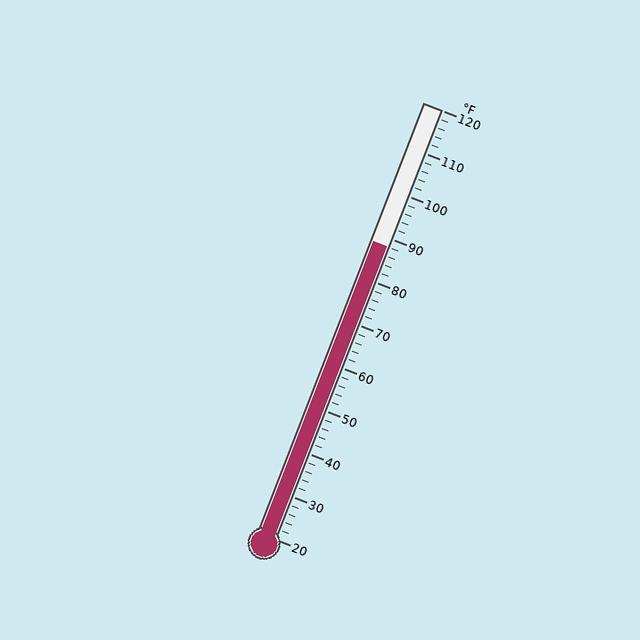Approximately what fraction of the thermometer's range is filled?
The thermometer is filled to approximately 70% of its range.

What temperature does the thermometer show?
The thermometer shows approximately 88°F.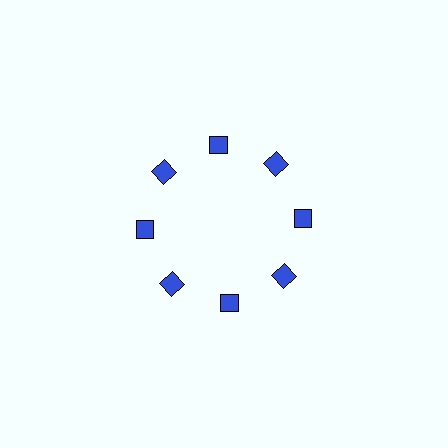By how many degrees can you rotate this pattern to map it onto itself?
The pattern maps onto itself every 45 degrees of rotation.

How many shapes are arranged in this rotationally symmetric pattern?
There are 8 shapes, arranged in 8 groups of 1.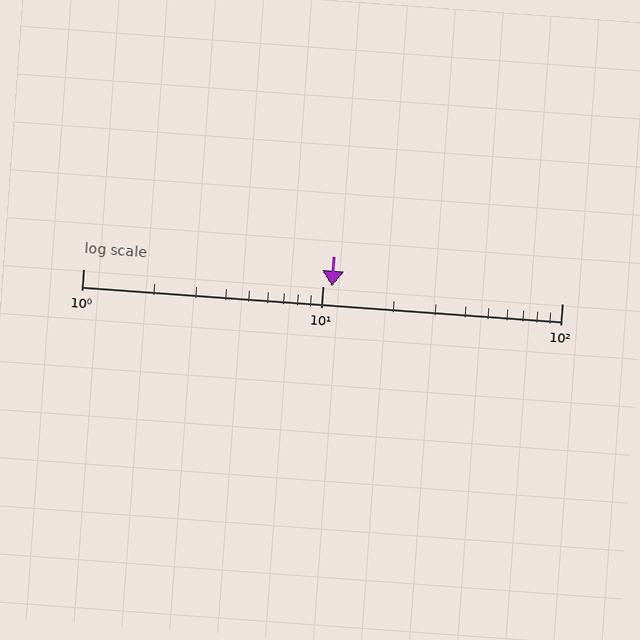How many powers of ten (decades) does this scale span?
The scale spans 2 decades, from 1 to 100.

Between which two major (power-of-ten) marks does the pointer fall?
The pointer is between 10 and 100.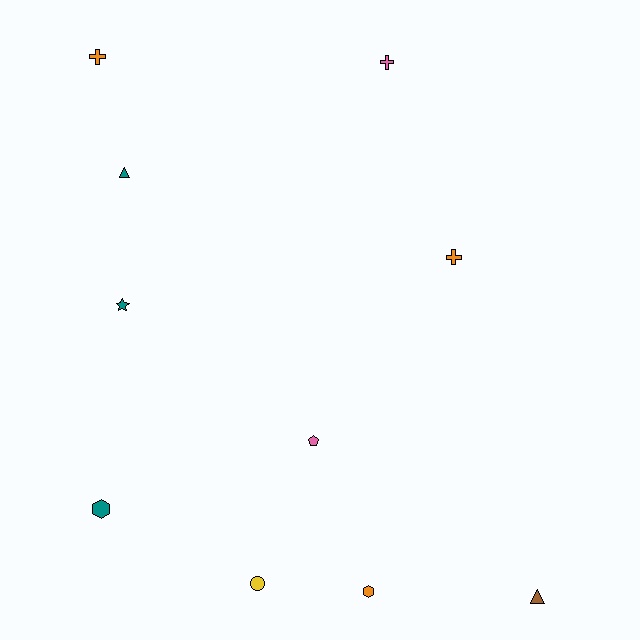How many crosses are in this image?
There are 3 crosses.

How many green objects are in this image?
There are no green objects.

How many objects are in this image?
There are 10 objects.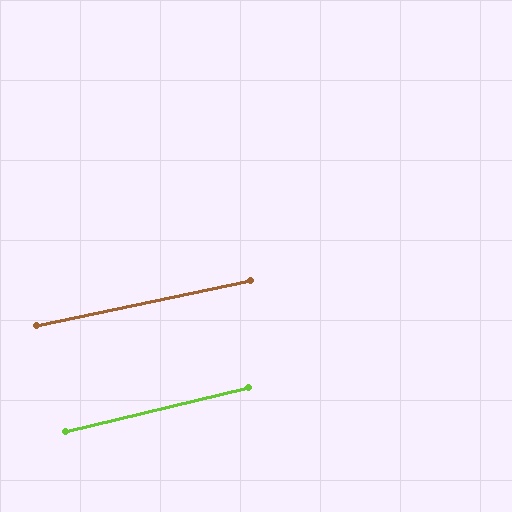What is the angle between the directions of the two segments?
Approximately 2 degrees.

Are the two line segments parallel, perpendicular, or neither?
Parallel — their directions differ by only 1.8°.